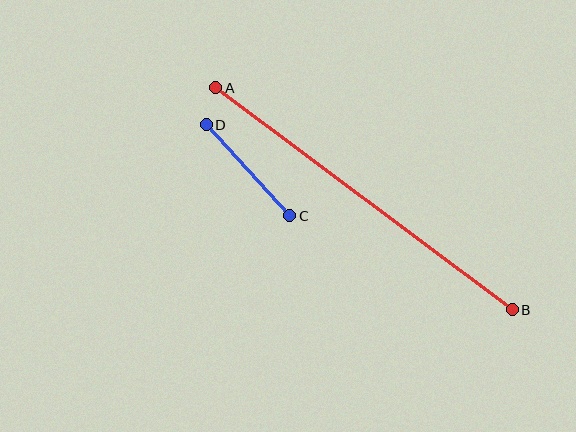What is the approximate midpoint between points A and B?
The midpoint is at approximately (364, 199) pixels.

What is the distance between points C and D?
The distance is approximately 123 pixels.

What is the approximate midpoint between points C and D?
The midpoint is at approximately (248, 170) pixels.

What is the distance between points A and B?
The distance is approximately 370 pixels.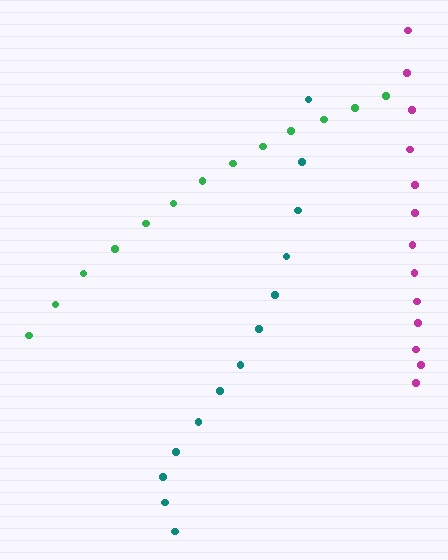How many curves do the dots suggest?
There are 3 distinct paths.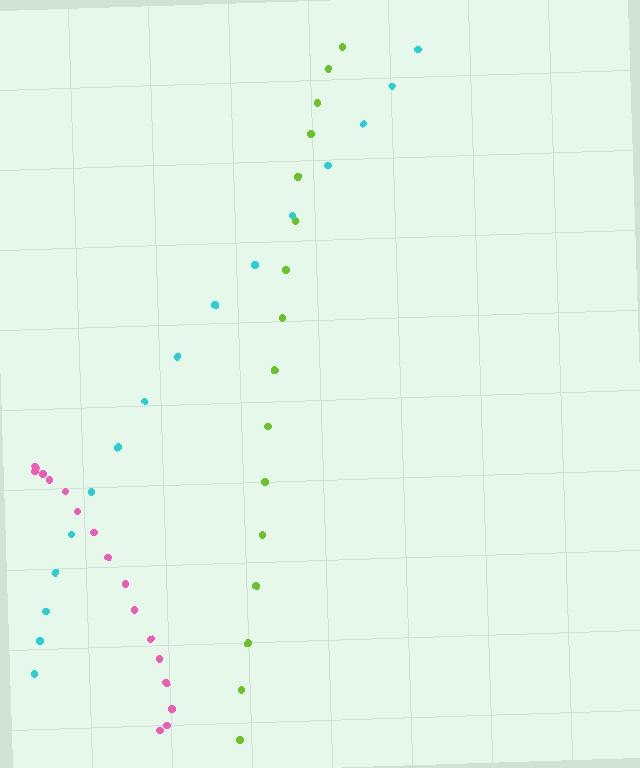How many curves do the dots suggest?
There are 3 distinct paths.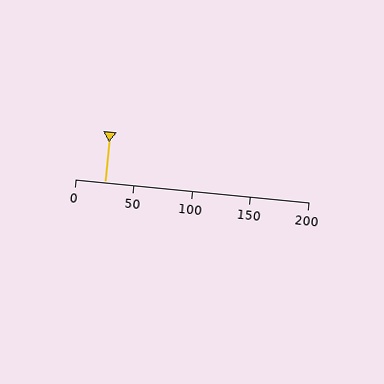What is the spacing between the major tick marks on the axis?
The major ticks are spaced 50 apart.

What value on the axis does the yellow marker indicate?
The marker indicates approximately 25.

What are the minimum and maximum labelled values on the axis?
The axis runs from 0 to 200.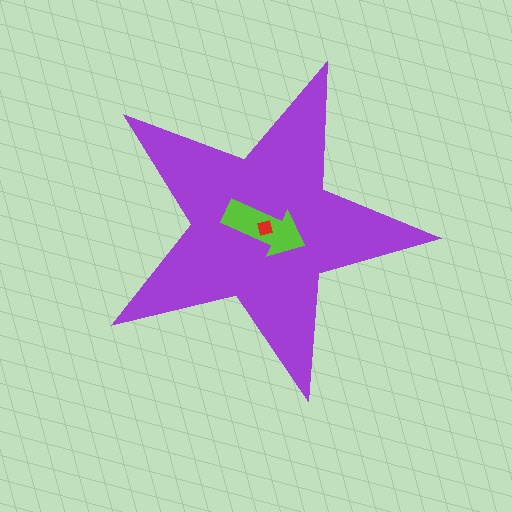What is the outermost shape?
The purple star.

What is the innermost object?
The red square.